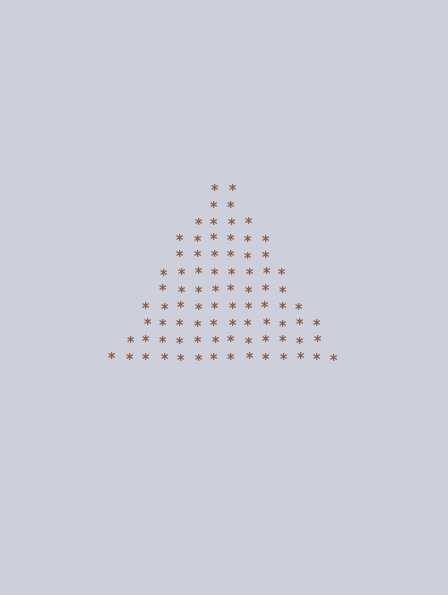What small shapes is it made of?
It is made of small asterisks.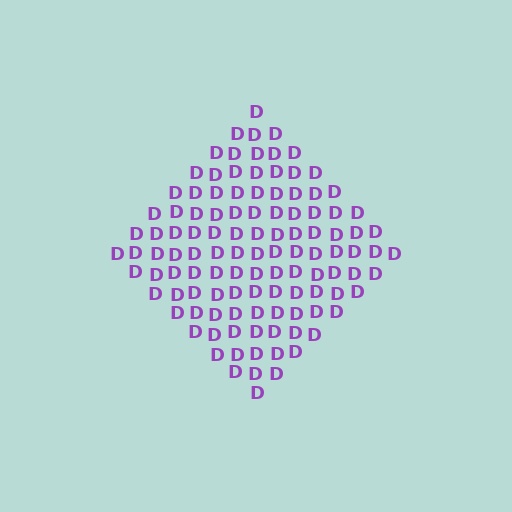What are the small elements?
The small elements are letter D's.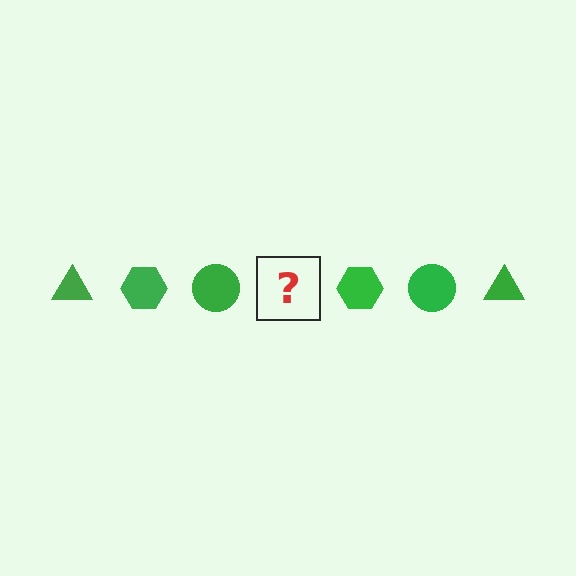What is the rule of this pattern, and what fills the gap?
The rule is that the pattern cycles through triangle, hexagon, circle shapes in green. The gap should be filled with a green triangle.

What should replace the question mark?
The question mark should be replaced with a green triangle.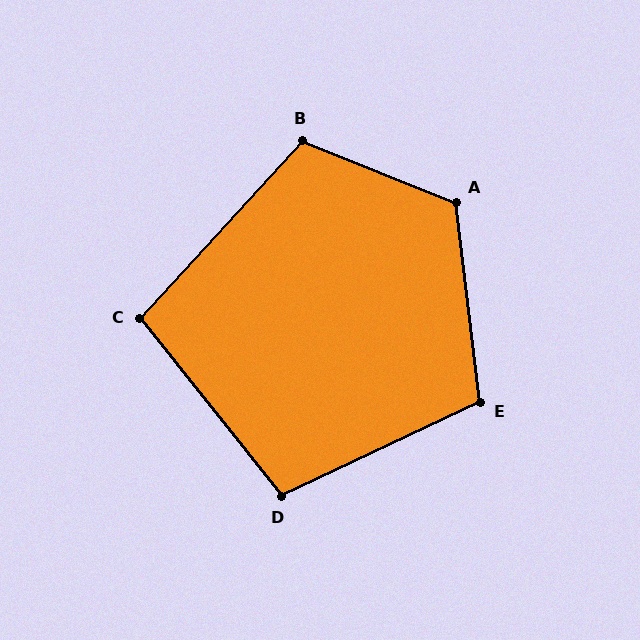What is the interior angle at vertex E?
Approximately 109 degrees (obtuse).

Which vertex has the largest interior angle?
A, at approximately 119 degrees.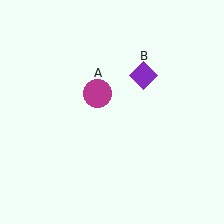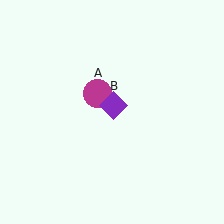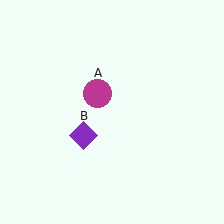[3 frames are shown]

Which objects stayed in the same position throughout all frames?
Magenta circle (object A) remained stationary.